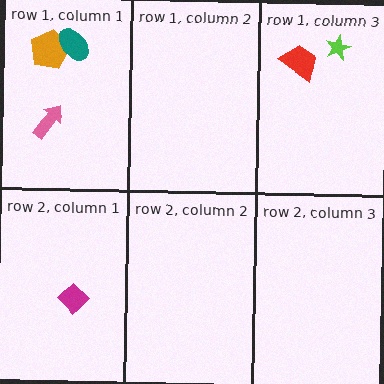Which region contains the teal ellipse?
The row 1, column 1 region.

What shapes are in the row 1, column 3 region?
The red trapezoid, the lime star.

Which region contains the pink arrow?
The row 1, column 1 region.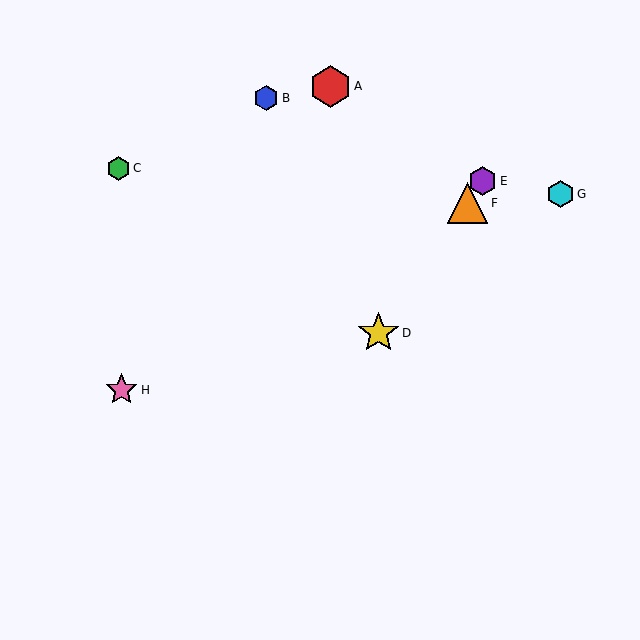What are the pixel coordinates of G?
Object G is at (561, 194).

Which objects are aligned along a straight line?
Objects D, E, F are aligned along a straight line.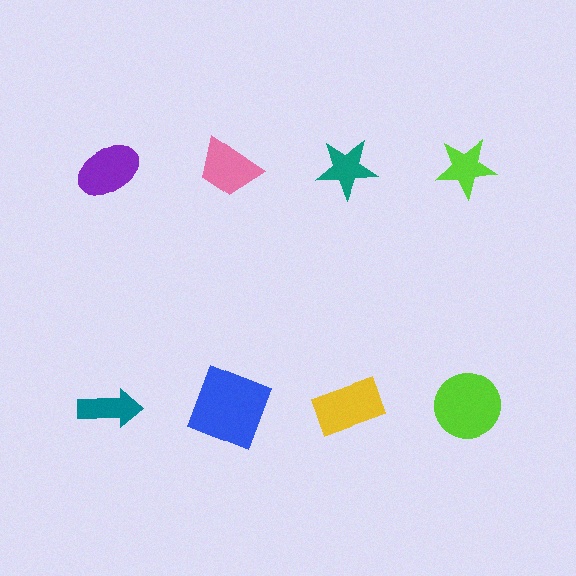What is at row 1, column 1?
A purple ellipse.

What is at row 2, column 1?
A teal arrow.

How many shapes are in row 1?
4 shapes.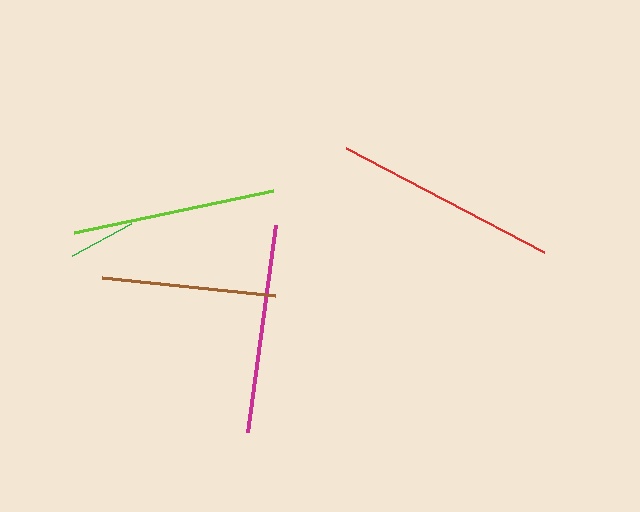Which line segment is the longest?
The red line is the longest at approximately 224 pixels.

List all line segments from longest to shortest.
From longest to shortest: red, magenta, lime, brown, green.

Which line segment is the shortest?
The green line is the shortest at approximately 67 pixels.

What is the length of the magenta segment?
The magenta segment is approximately 209 pixels long.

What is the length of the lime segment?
The lime segment is approximately 203 pixels long.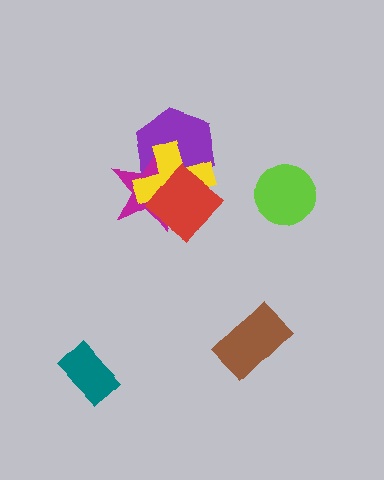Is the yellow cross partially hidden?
Yes, it is partially covered by another shape.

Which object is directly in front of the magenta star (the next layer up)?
The yellow cross is directly in front of the magenta star.